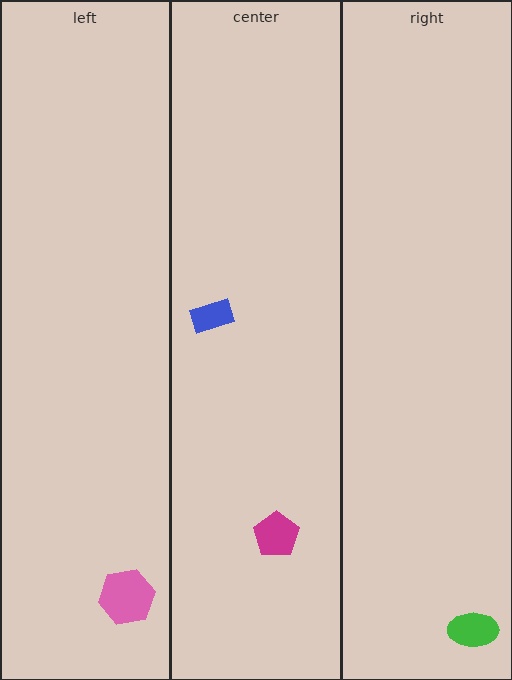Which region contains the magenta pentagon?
The center region.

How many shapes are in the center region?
2.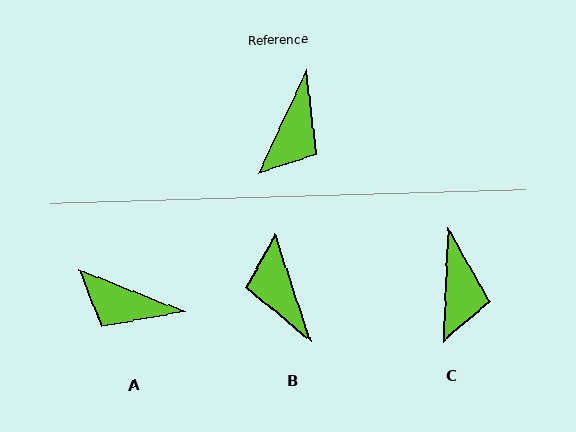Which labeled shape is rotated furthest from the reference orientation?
B, about 136 degrees away.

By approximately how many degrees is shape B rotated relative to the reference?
Approximately 136 degrees clockwise.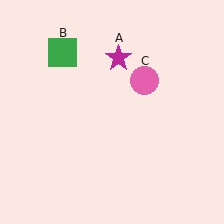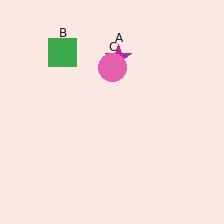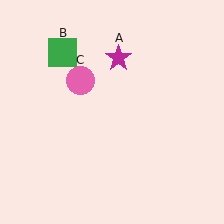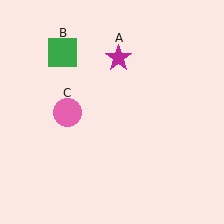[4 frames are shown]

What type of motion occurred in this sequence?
The pink circle (object C) rotated counterclockwise around the center of the scene.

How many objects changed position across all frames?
1 object changed position: pink circle (object C).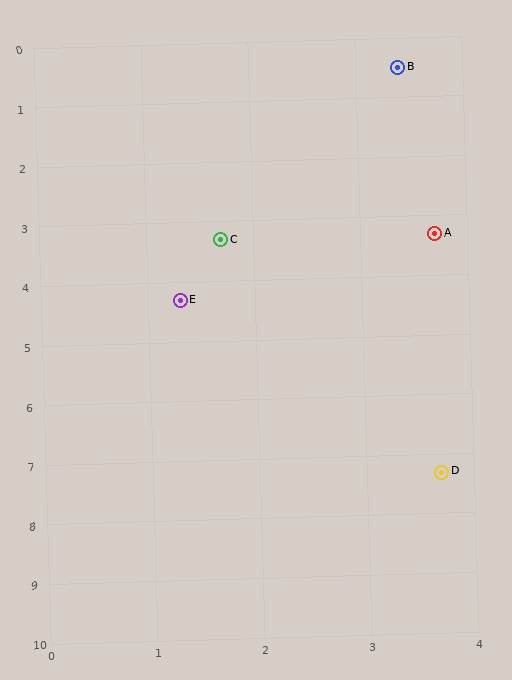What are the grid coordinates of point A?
Point A is at approximately (3.7, 3.3).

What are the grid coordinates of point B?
Point B is at approximately (3.4, 0.5).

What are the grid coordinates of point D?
Point D is at approximately (3.7, 7.3).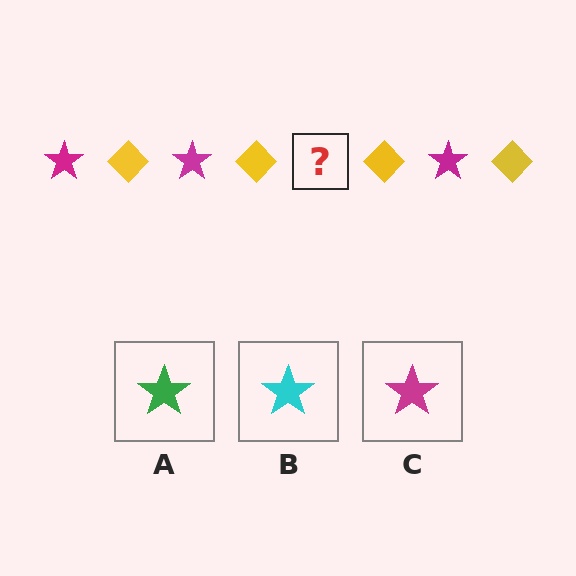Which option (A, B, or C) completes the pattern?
C.